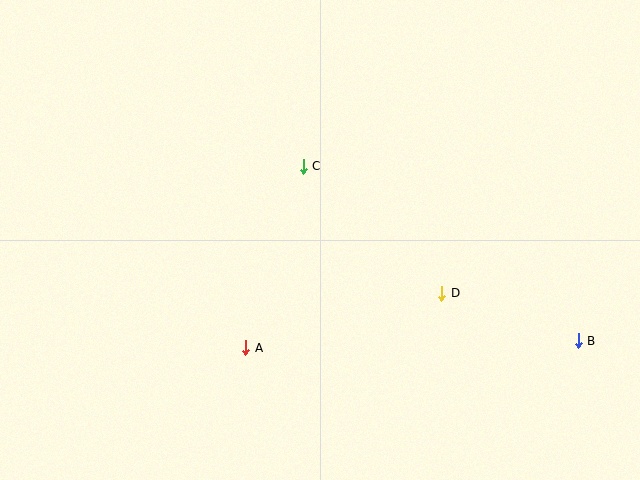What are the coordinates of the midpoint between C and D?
The midpoint between C and D is at (372, 230).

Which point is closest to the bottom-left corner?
Point A is closest to the bottom-left corner.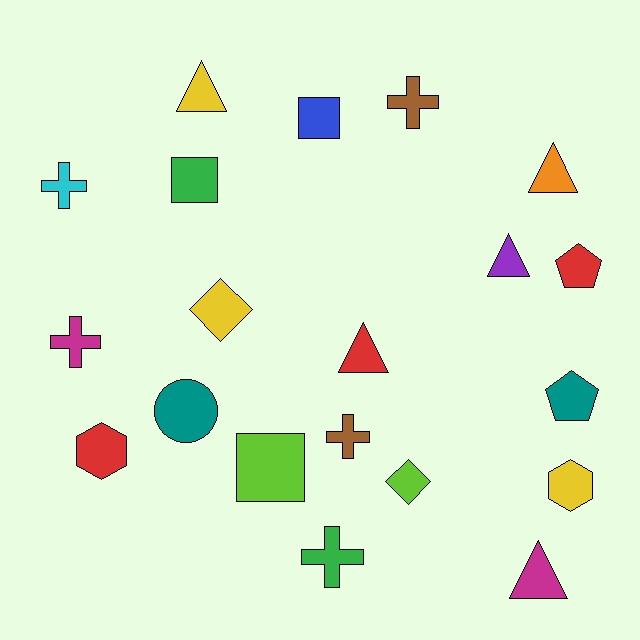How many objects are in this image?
There are 20 objects.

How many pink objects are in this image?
There are no pink objects.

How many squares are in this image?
There are 3 squares.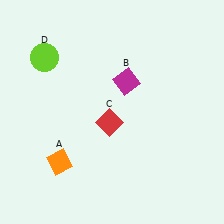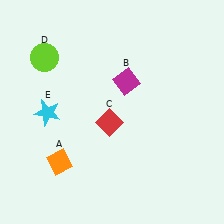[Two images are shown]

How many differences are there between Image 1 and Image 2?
There is 1 difference between the two images.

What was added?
A cyan star (E) was added in Image 2.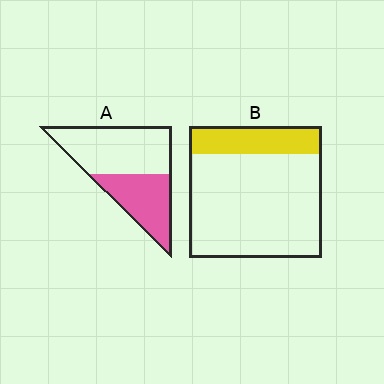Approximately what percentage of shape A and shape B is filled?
A is approximately 40% and B is approximately 20%.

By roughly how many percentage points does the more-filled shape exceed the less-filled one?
By roughly 20 percentage points (A over B).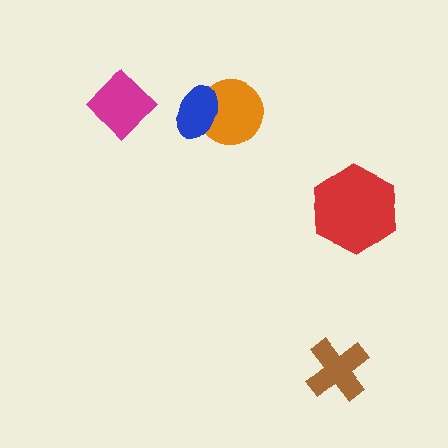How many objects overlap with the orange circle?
1 object overlaps with the orange circle.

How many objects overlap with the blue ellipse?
1 object overlaps with the blue ellipse.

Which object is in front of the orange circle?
The blue ellipse is in front of the orange circle.